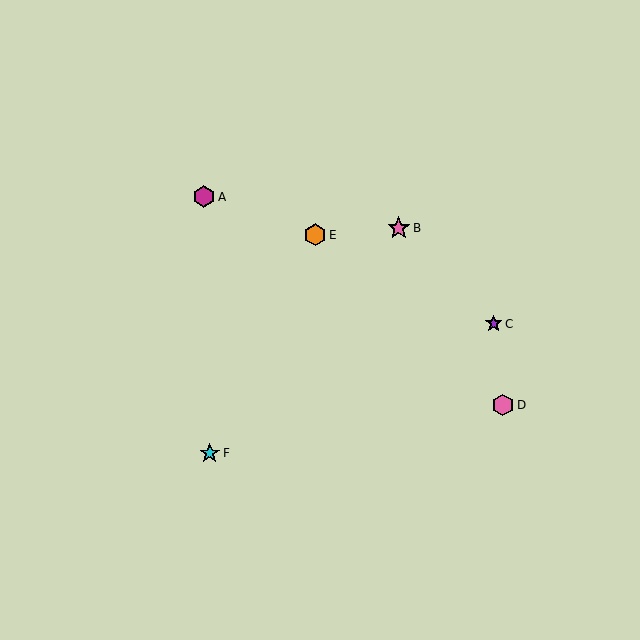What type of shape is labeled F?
Shape F is a cyan star.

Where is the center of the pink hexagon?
The center of the pink hexagon is at (503, 405).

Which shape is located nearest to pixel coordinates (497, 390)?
The pink hexagon (labeled D) at (503, 405) is nearest to that location.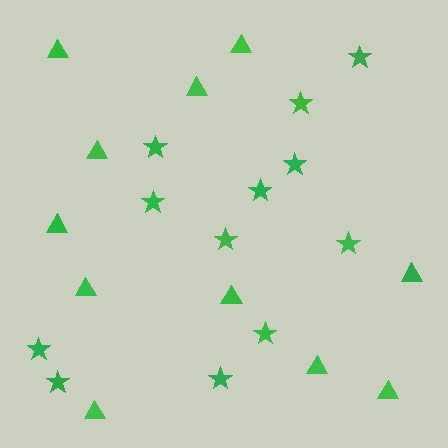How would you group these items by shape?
There are 2 groups: one group of stars (12) and one group of triangles (11).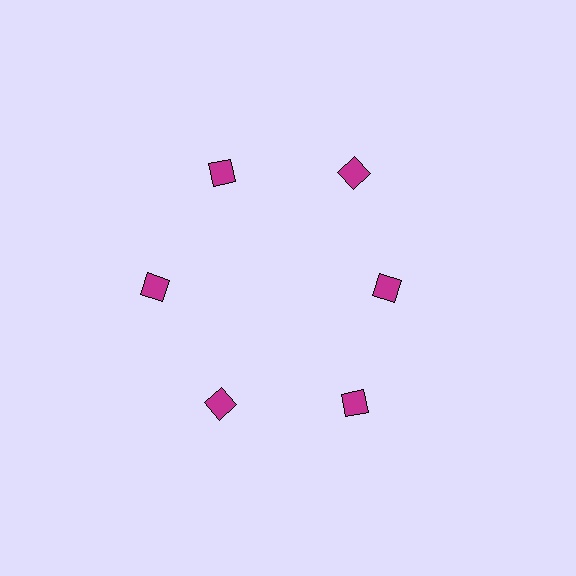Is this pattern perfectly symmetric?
No. The 6 magenta squares are arranged in a ring, but one element near the 3 o'clock position is pulled inward toward the center, breaking the 6-fold rotational symmetry.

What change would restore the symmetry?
The symmetry would be restored by moving it outward, back onto the ring so that all 6 squares sit at equal angles and equal distance from the center.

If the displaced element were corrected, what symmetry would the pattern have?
It would have 6-fold rotational symmetry — the pattern would map onto itself every 60 degrees.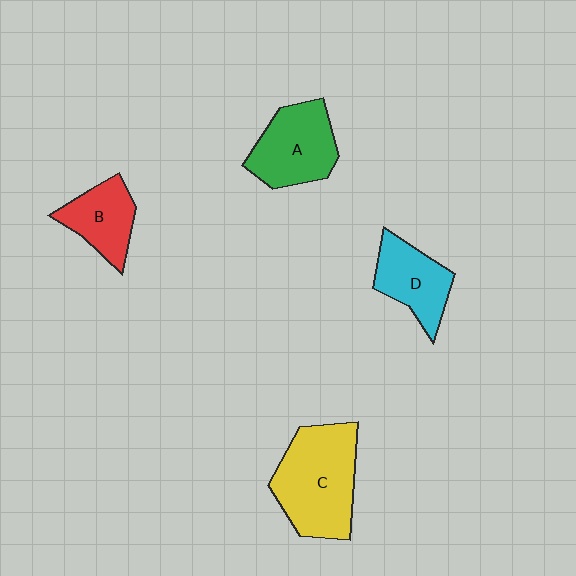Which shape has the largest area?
Shape C (yellow).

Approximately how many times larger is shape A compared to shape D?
Approximately 1.2 times.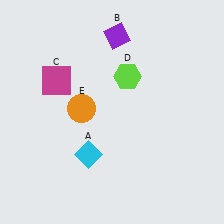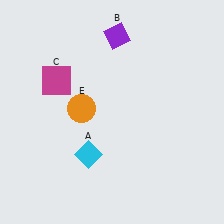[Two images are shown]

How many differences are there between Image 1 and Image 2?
There is 1 difference between the two images.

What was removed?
The lime hexagon (D) was removed in Image 2.